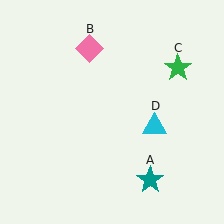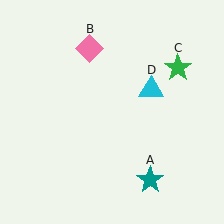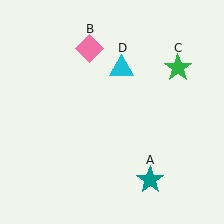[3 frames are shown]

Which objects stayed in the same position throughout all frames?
Teal star (object A) and pink diamond (object B) and green star (object C) remained stationary.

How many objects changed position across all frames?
1 object changed position: cyan triangle (object D).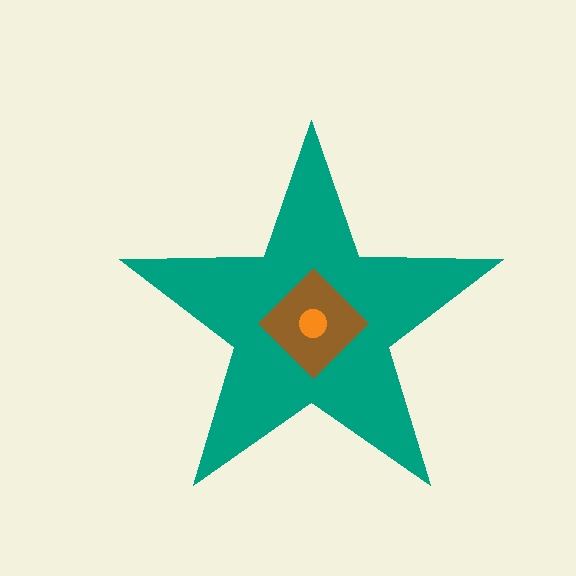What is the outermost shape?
The teal star.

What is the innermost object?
The orange circle.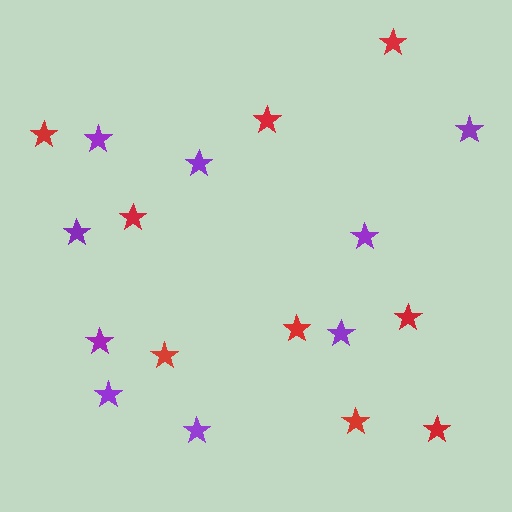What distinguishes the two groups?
There are 2 groups: one group of purple stars (9) and one group of red stars (9).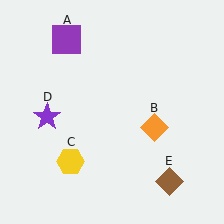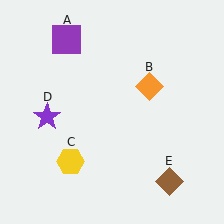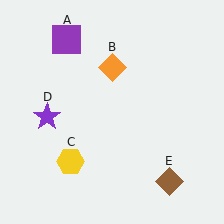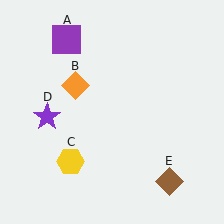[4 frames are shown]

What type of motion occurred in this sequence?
The orange diamond (object B) rotated counterclockwise around the center of the scene.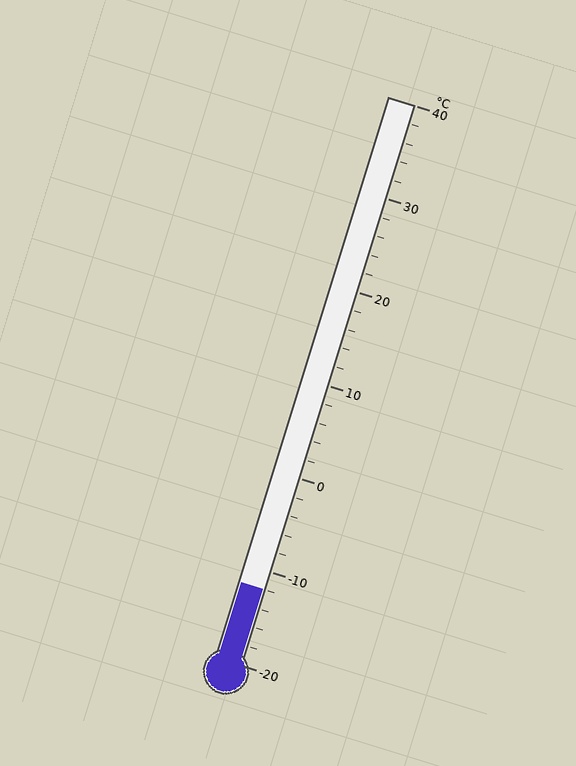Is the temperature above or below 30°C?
The temperature is below 30°C.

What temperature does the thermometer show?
The thermometer shows approximately -12°C.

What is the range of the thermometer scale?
The thermometer scale ranges from -20°C to 40°C.